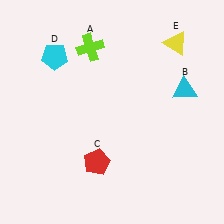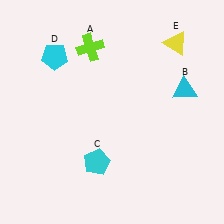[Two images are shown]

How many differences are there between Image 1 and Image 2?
There is 1 difference between the two images.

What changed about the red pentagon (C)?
In Image 1, C is red. In Image 2, it changed to cyan.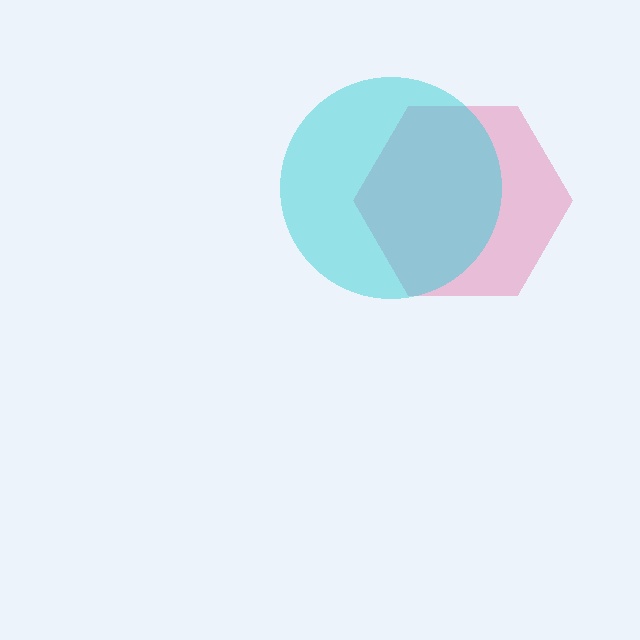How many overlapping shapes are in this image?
There are 2 overlapping shapes in the image.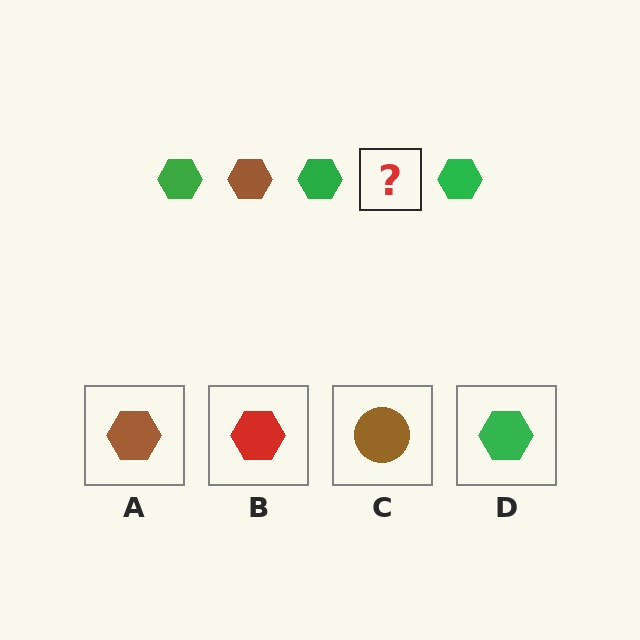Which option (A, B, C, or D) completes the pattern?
A.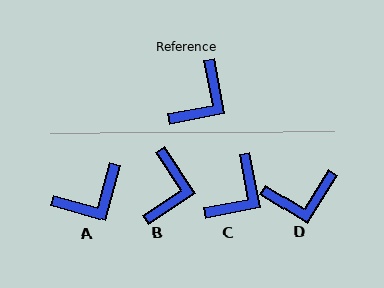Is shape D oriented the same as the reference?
No, it is off by about 43 degrees.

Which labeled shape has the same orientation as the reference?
C.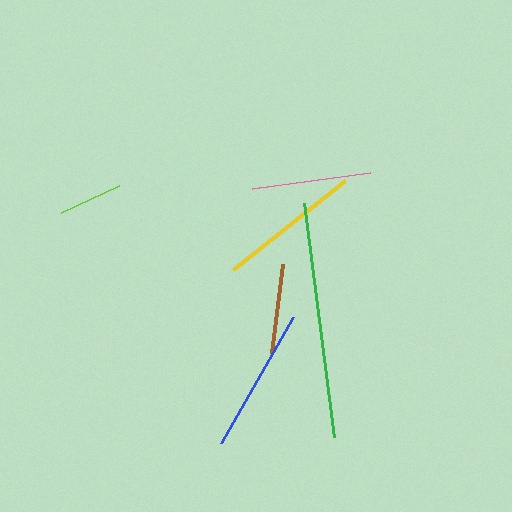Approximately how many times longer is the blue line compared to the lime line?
The blue line is approximately 2.3 times the length of the lime line.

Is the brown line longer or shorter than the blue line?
The blue line is longer than the brown line.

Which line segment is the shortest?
The lime line is the shortest at approximately 64 pixels.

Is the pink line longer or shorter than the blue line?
The blue line is longer than the pink line.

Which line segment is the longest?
The green line is the longest at approximately 236 pixels.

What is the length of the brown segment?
The brown segment is approximately 89 pixels long.